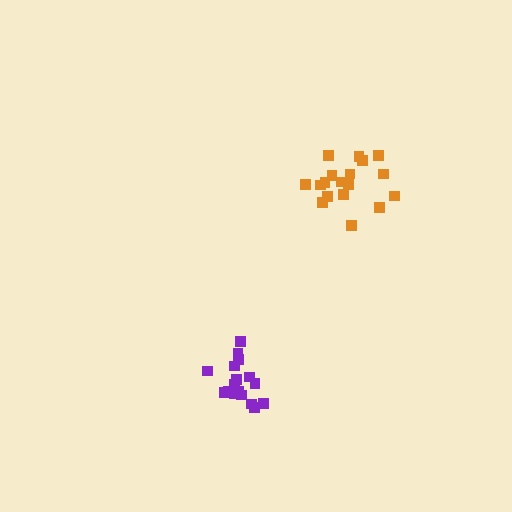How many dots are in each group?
Group 1: 17 dots, Group 2: 18 dots (35 total).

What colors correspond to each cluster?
The clusters are colored: purple, orange.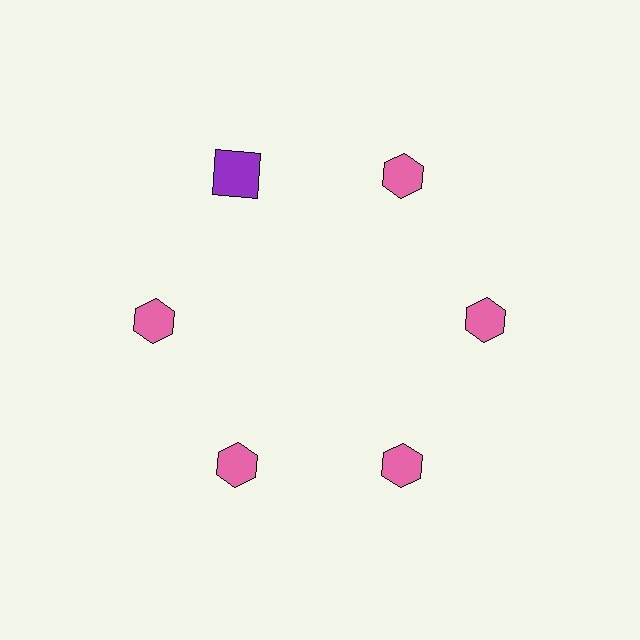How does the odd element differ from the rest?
It differs in both color (purple instead of pink) and shape (square instead of hexagon).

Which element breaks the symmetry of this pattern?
The purple square at roughly the 11 o'clock position breaks the symmetry. All other shapes are pink hexagons.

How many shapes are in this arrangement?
There are 6 shapes arranged in a ring pattern.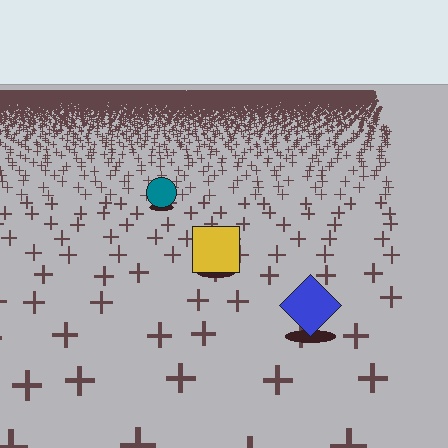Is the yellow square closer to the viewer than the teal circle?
Yes. The yellow square is closer — you can tell from the texture gradient: the ground texture is coarser near it.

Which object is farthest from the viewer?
The teal circle is farthest from the viewer. It appears smaller and the ground texture around it is denser.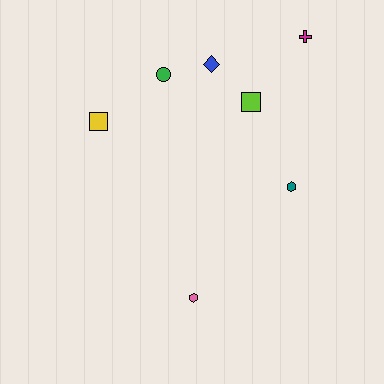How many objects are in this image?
There are 7 objects.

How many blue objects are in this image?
There is 1 blue object.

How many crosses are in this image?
There is 1 cross.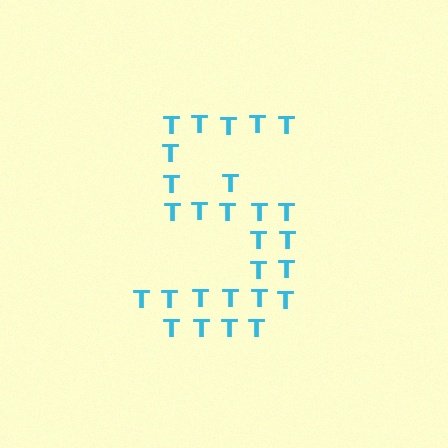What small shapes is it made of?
It is made of small letter T's.